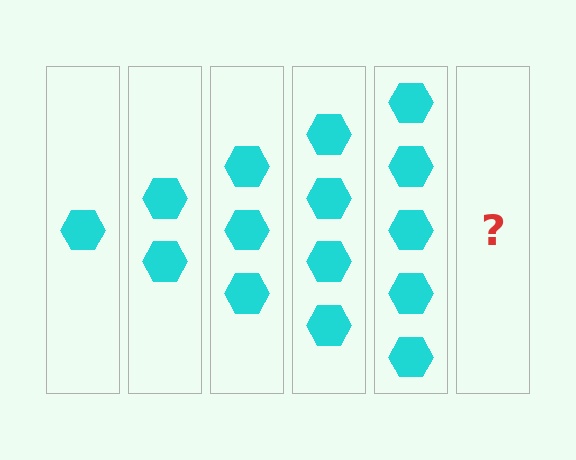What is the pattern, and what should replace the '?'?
The pattern is that each step adds one more hexagon. The '?' should be 6 hexagons.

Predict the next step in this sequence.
The next step is 6 hexagons.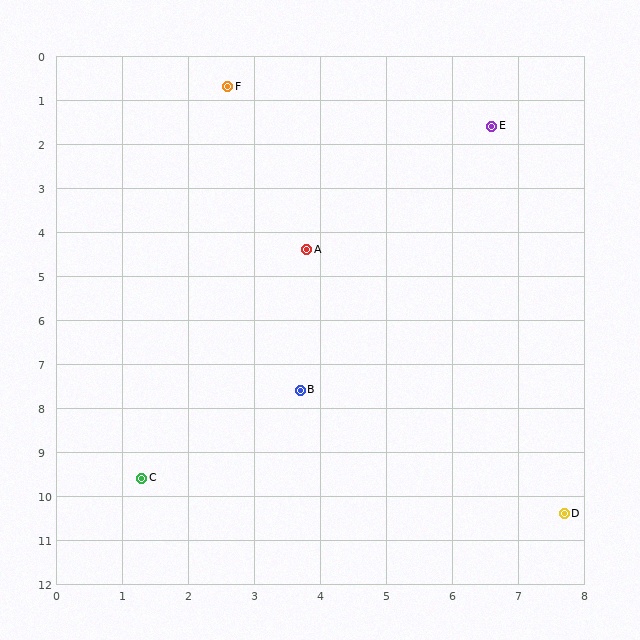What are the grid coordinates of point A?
Point A is at approximately (3.8, 4.4).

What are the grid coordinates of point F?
Point F is at approximately (2.6, 0.7).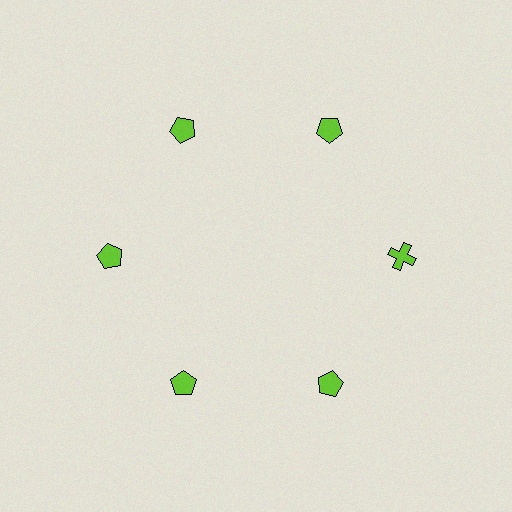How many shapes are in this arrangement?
There are 6 shapes arranged in a ring pattern.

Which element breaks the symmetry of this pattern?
The lime cross at roughly the 3 o'clock position breaks the symmetry. All other shapes are lime pentagons.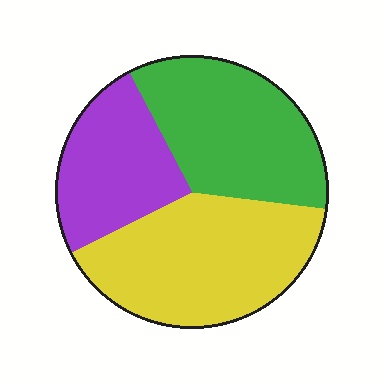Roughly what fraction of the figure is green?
Green takes up between a quarter and a half of the figure.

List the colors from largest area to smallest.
From largest to smallest: yellow, green, purple.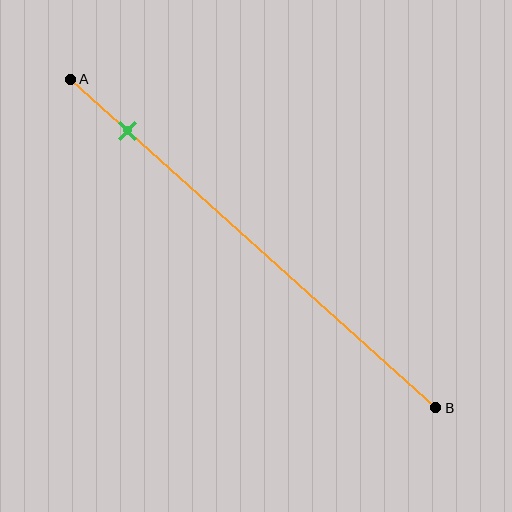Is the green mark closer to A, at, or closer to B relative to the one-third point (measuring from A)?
The green mark is closer to point A than the one-third point of segment AB.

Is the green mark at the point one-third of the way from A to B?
No, the mark is at about 15% from A, not at the 33% one-third point.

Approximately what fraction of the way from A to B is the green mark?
The green mark is approximately 15% of the way from A to B.